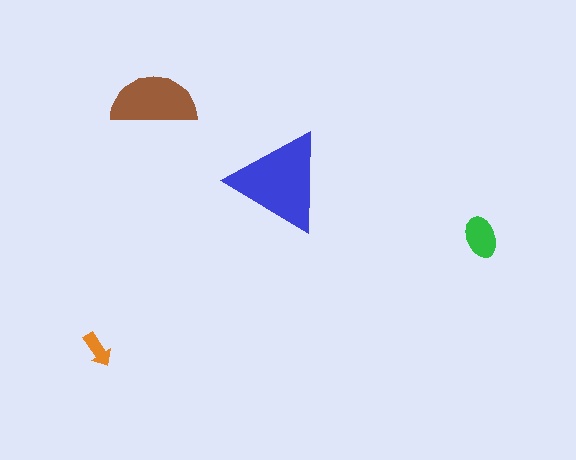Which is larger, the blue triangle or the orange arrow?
The blue triangle.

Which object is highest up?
The brown semicircle is topmost.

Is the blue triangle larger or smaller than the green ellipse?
Larger.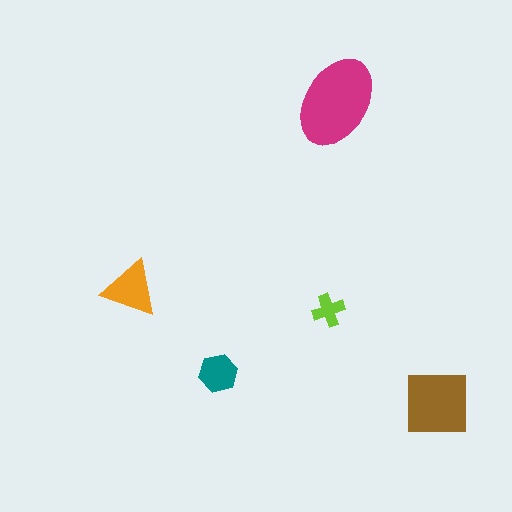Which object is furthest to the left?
The orange triangle is leftmost.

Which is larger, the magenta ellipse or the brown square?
The magenta ellipse.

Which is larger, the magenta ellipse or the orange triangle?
The magenta ellipse.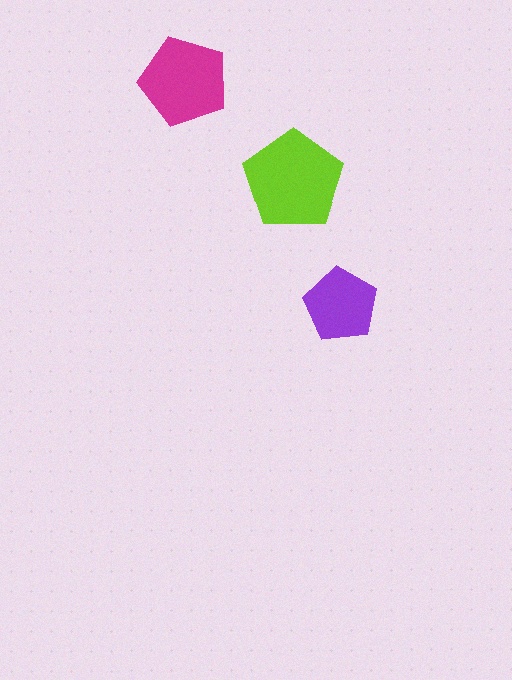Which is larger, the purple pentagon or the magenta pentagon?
The magenta one.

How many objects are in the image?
There are 3 objects in the image.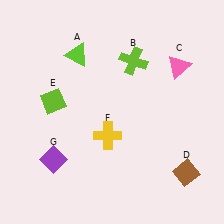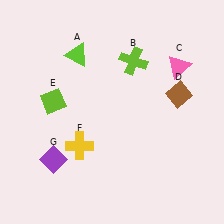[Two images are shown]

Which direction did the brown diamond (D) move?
The brown diamond (D) moved up.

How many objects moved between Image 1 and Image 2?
2 objects moved between the two images.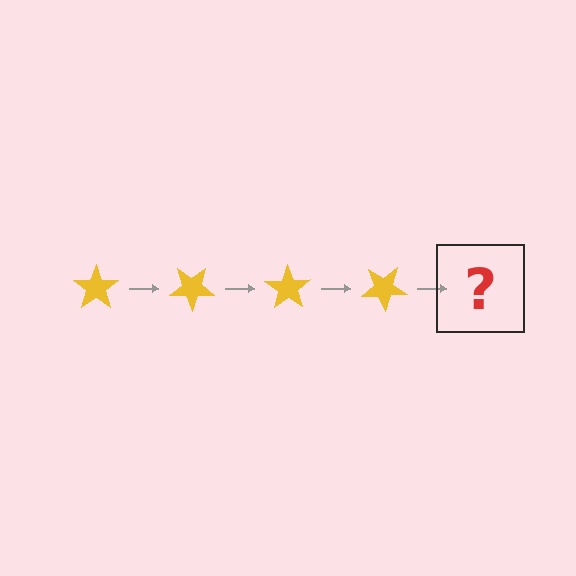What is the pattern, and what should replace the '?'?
The pattern is that the star rotates 35 degrees each step. The '?' should be a yellow star rotated 140 degrees.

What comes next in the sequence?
The next element should be a yellow star rotated 140 degrees.